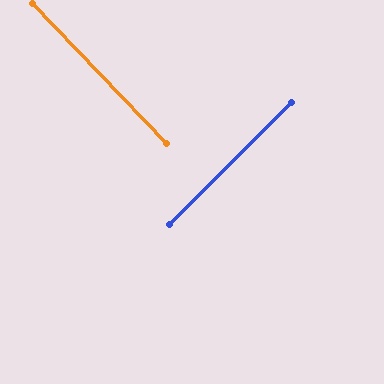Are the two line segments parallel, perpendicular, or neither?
Perpendicular — they meet at approximately 89°.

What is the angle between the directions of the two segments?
Approximately 89 degrees.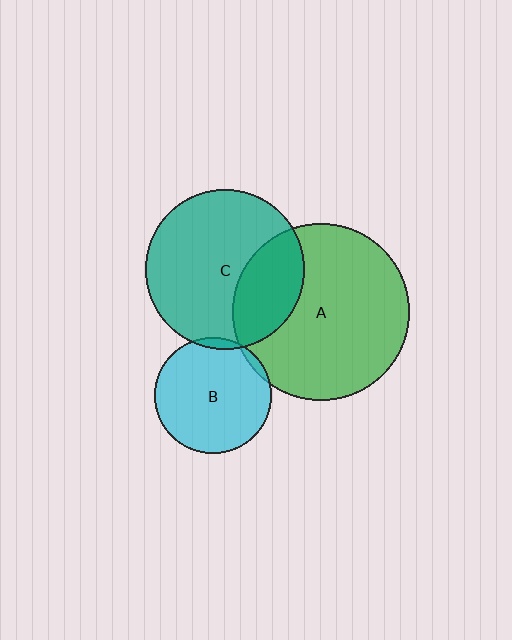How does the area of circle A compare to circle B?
Approximately 2.3 times.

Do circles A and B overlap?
Yes.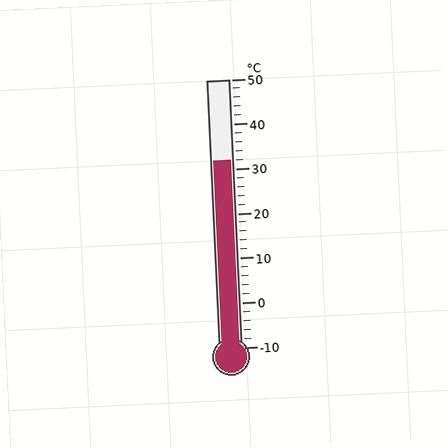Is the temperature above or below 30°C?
The temperature is above 30°C.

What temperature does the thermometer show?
The thermometer shows approximately 32°C.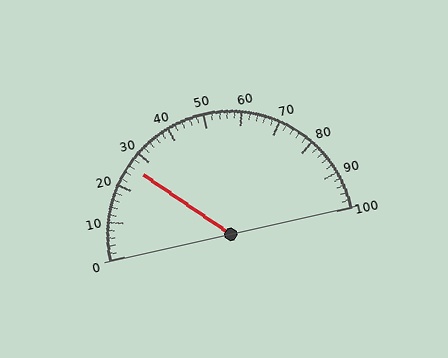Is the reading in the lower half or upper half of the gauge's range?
The reading is in the lower half of the range (0 to 100).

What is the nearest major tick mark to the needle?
The nearest major tick mark is 30.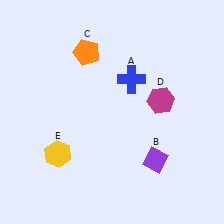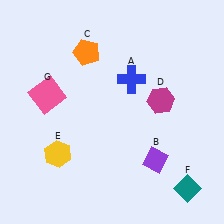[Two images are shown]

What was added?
A teal diamond (F), a pink square (G) were added in Image 2.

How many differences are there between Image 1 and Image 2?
There are 2 differences between the two images.